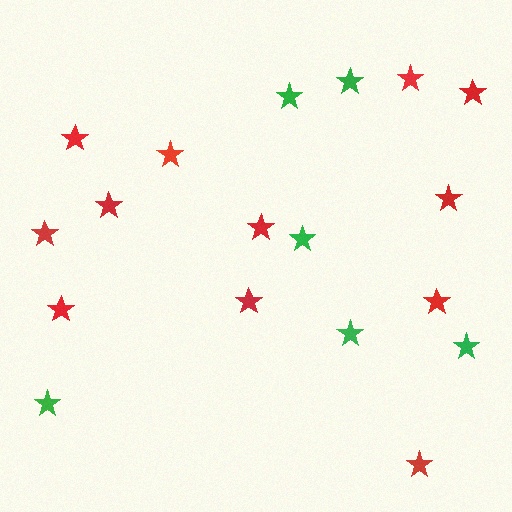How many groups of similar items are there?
There are 2 groups: one group of red stars (12) and one group of green stars (6).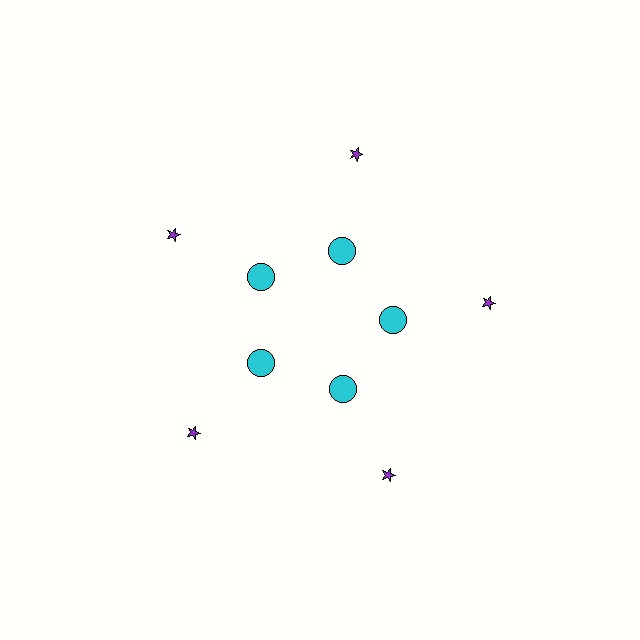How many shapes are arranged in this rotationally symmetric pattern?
There are 10 shapes, arranged in 5 groups of 2.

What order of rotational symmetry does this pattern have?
This pattern has 5-fold rotational symmetry.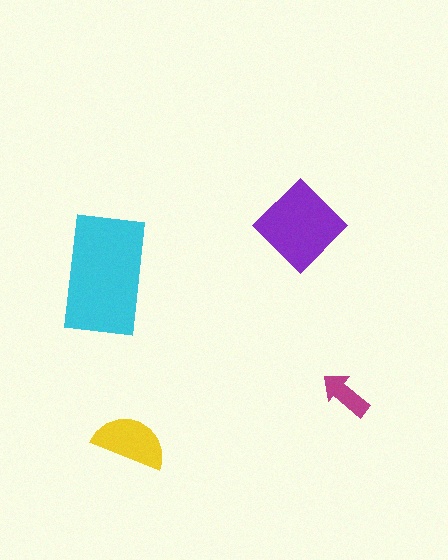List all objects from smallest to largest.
The magenta arrow, the yellow semicircle, the purple diamond, the cyan rectangle.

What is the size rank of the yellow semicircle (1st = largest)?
3rd.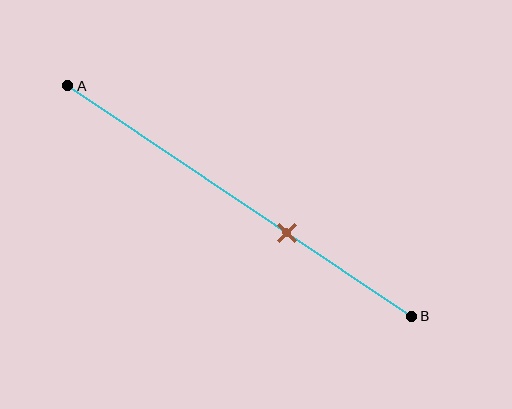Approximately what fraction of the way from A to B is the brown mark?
The brown mark is approximately 65% of the way from A to B.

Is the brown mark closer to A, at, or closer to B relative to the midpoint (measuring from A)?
The brown mark is closer to point B than the midpoint of segment AB.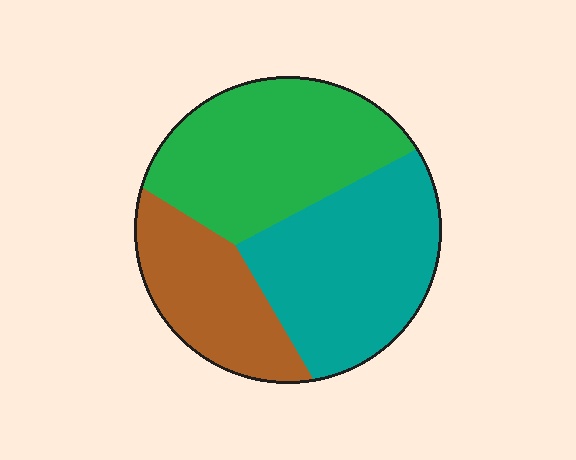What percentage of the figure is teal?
Teal takes up about three eighths (3/8) of the figure.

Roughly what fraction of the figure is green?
Green covers roughly 40% of the figure.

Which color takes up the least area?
Brown, at roughly 25%.